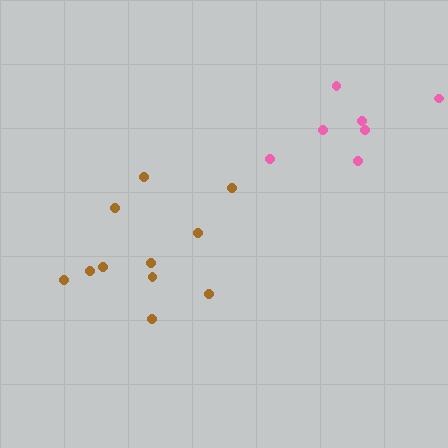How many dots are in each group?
Group 1: 7 dots, Group 2: 11 dots (18 total).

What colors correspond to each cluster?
The clusters are colored: pink, brown.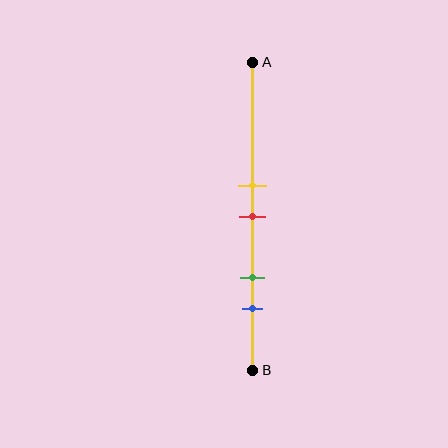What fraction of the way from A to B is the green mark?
The green mark is approximately 70% (0.7) of the way from A to B.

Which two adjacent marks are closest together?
The yellow and red marks are the closest adjacent pair.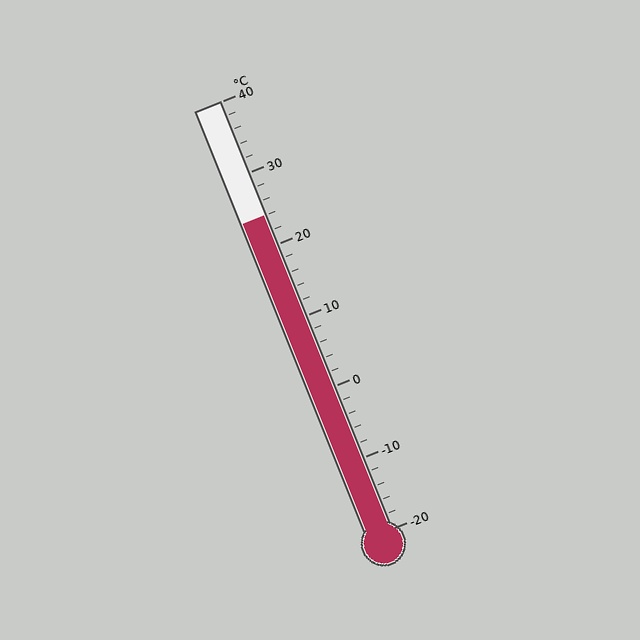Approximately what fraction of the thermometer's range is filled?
The thermometer is filled to approximately 75% of its range.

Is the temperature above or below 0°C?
The temperature is above 0°C.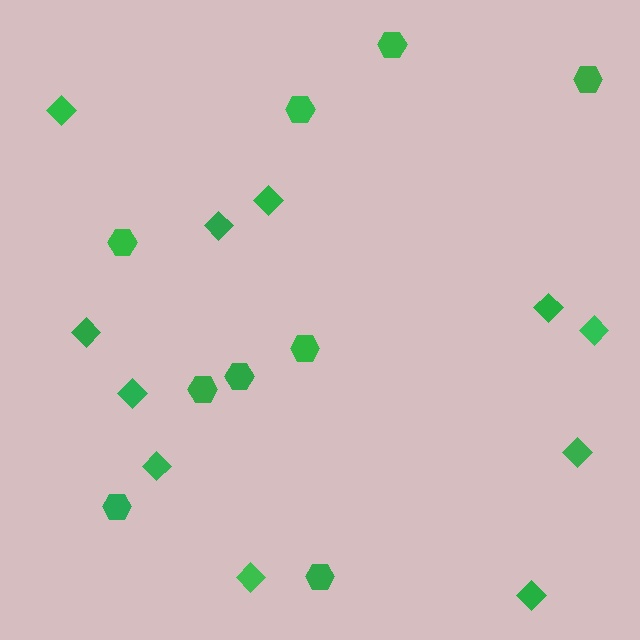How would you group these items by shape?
There are 2 groups: one group of hexagons (9) and one group of diamonds (11).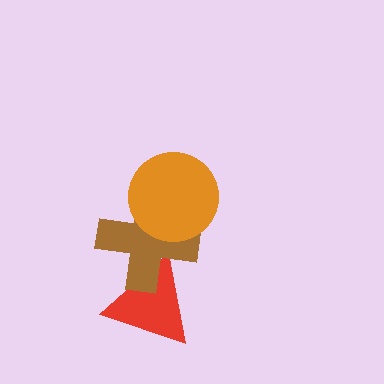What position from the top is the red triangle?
The red triangle is 3rd from the top.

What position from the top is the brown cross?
The brown cross is 2nd from the top.